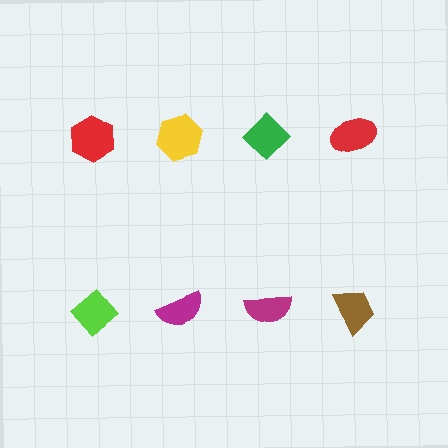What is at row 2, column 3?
A magenta semicircle.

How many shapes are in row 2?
4 shapes.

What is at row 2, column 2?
A magenta semicircle.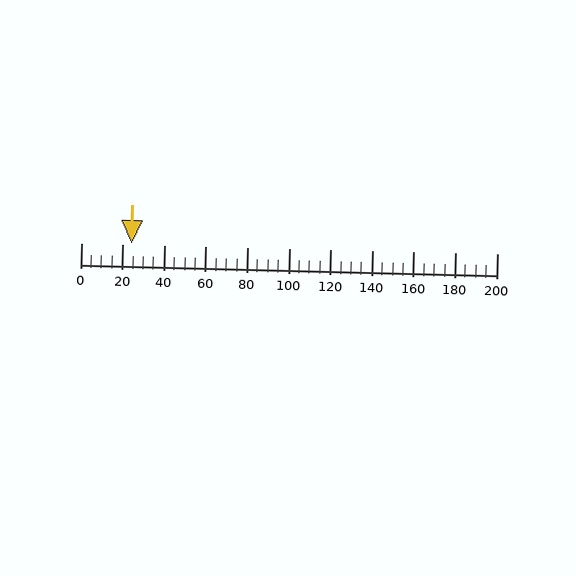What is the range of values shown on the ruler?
The ruler shows values from 0 to 200.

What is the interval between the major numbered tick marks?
The major tick marks are spaced 20 units apart.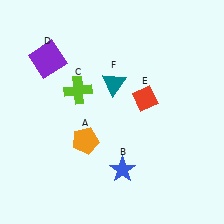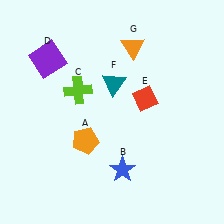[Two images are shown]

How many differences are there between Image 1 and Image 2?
There is 1 difference between the two images.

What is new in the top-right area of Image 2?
An orange triangle (G) was added in the top-right area of Image 2.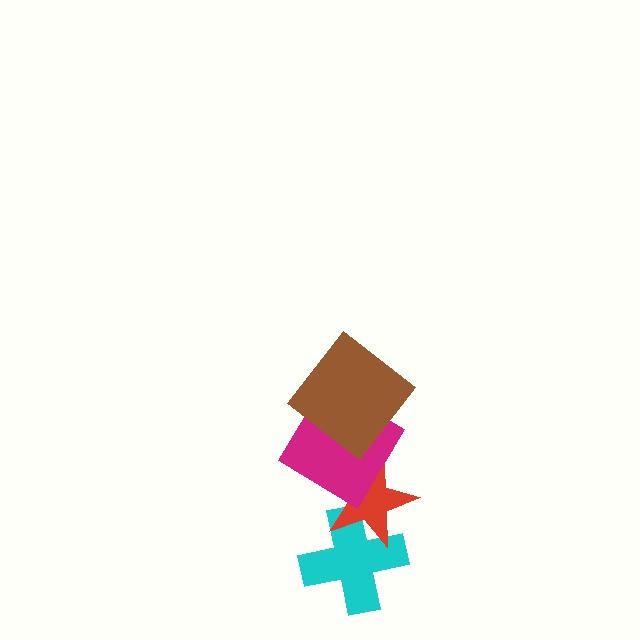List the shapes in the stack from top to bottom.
From top to bottom: the brown diamond, the magenta diamond, the red star, the cyan cross.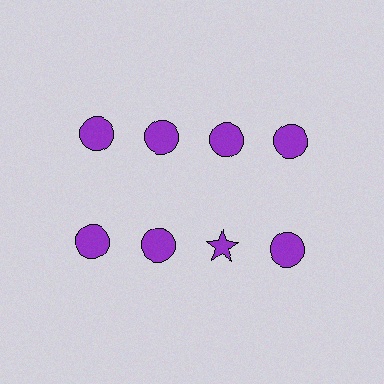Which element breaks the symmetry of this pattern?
The purple star in the second row, center column breaks the symmetry. All other shapes are purple circles.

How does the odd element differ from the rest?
It has a different shape: star instead of circle.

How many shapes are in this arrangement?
There are 8 shapes arranged in a grid pattern.